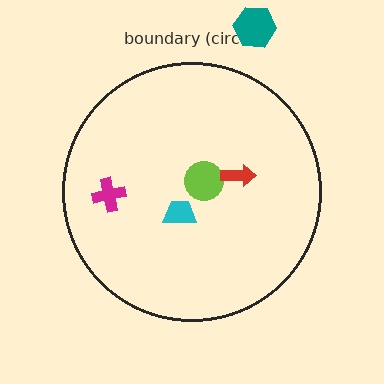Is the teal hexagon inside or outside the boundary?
Outside.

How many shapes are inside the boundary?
4 inside, 1 outside.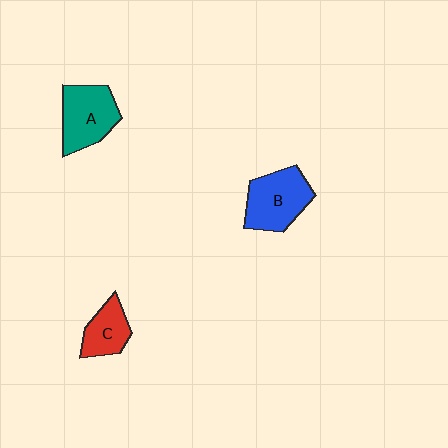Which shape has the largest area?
Shape B (blue).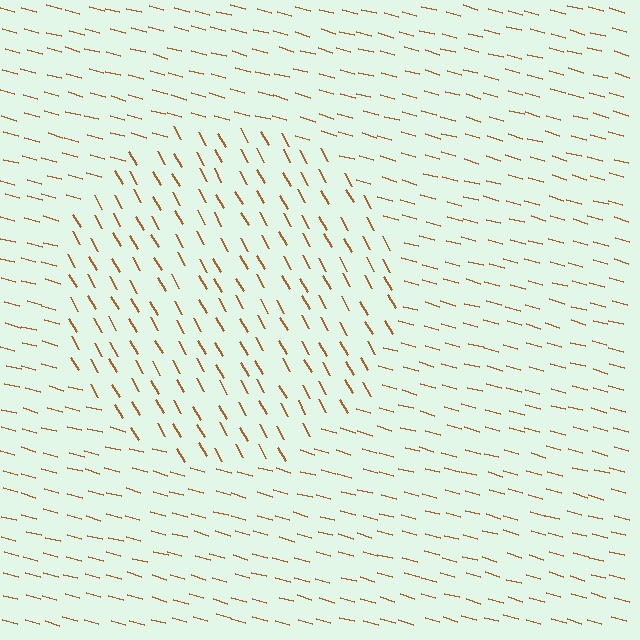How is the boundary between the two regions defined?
The boundary is defined purely by a change in line orientation (approximately 45 degrees difference). All lines are the same color and thickness.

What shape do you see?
I see a circle.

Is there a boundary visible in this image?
Yes, there is a texture boundary formed by a change in line orientation.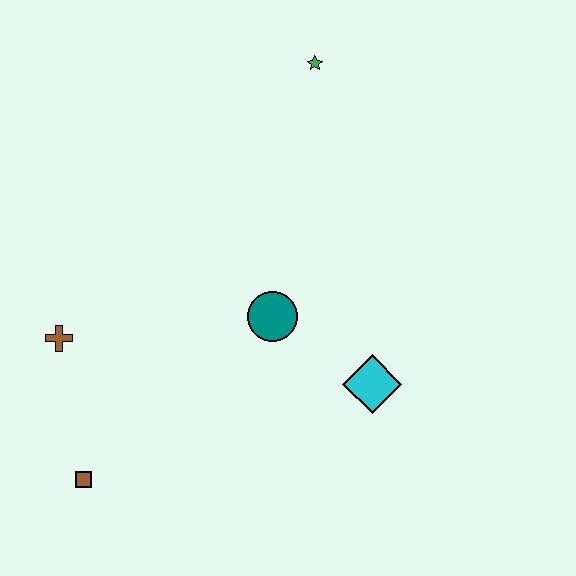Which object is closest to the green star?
The teal circle is closest to the green star.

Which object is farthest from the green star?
The brown square is farthest from the green star.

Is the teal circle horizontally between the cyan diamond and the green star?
No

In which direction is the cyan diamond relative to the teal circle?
The cyan diamond is to the right of the teal circle.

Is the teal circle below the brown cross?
No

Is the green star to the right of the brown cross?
Yes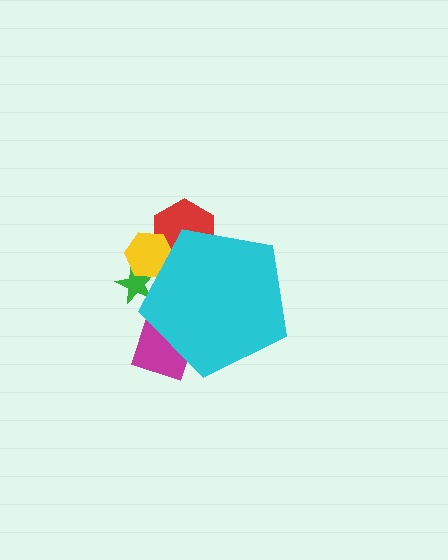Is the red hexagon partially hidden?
Yes, the red hexagon is partially hidden behind the cyan pentagon.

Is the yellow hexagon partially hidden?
Yes, the yellow hexagon is partially hidden behind the cyan pentagon.